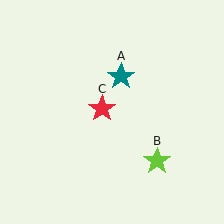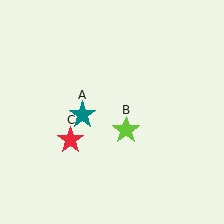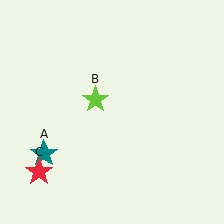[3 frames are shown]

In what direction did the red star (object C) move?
The red star (object C) moved down and to the left.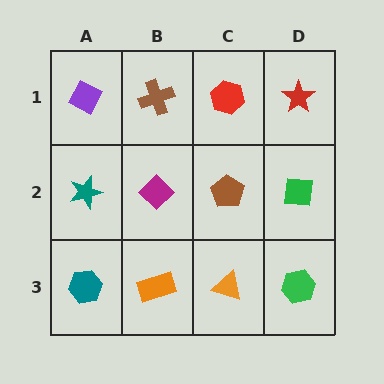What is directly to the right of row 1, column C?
A red star.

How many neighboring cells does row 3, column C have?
3.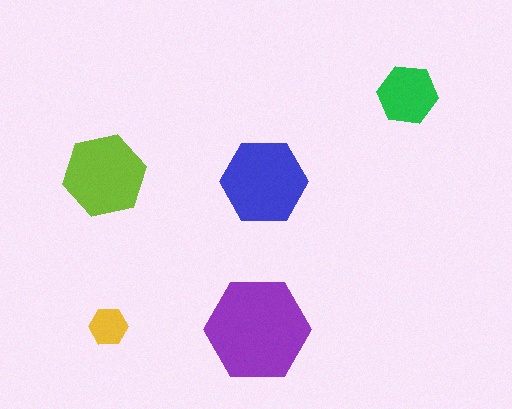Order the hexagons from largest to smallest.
the purple one, the blue one, the lime one, the green one, the yellow one.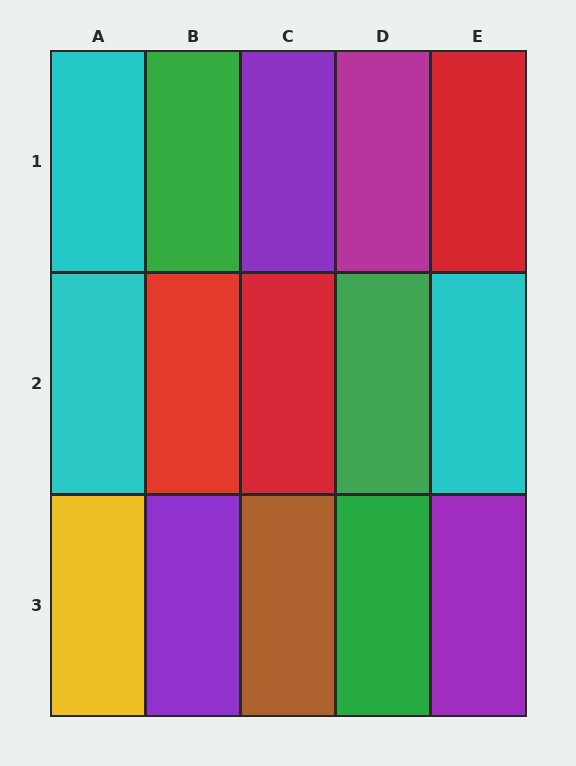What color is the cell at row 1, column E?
Red.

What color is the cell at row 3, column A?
Yellow.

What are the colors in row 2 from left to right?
Cyan, red, red, green, cyan.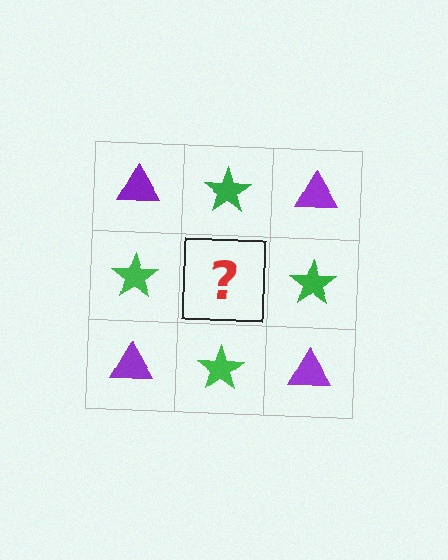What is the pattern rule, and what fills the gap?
The rule is that it alternates purple triangle and green star in a checkerboard pattern. The gap should be filled with a purple triangle.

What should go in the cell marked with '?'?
The missing cell should contain a purple triangle.